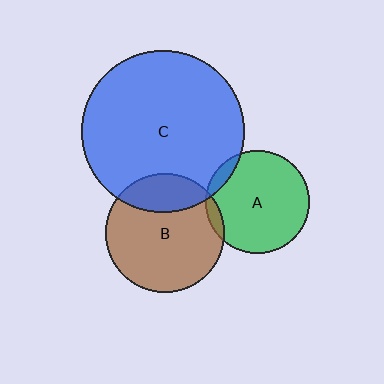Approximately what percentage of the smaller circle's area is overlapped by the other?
Approximately 5%.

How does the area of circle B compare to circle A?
Approximately 1.3 times.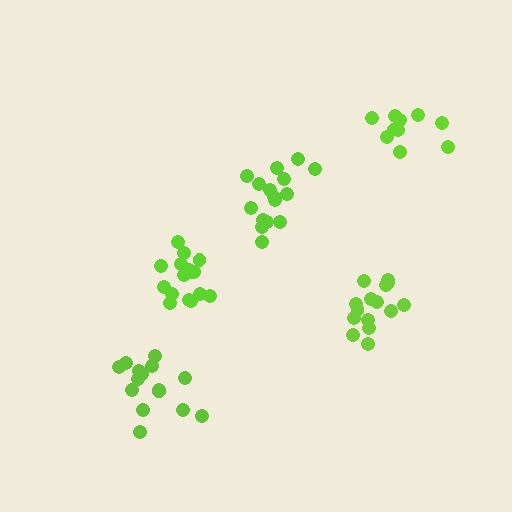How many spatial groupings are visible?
There are 5 spatial groupings.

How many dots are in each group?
Group 1: 15 dots, Group 2: 16 dots, Group 3: 16 dots, Group 4: 10 dots, Group 5: 15 dots (72 total).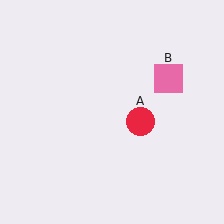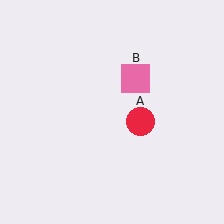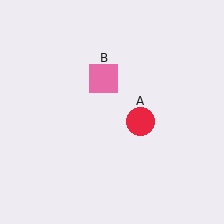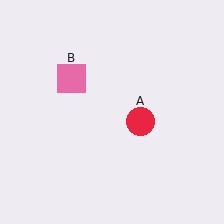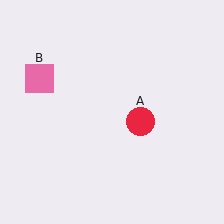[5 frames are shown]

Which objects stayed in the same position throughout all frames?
Red circle (object A) remained stationary.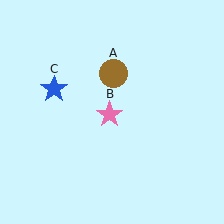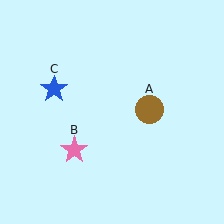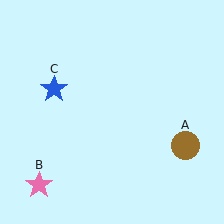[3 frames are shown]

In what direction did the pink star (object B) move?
The pink star (object B) moved down and to the left.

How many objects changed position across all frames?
2 objects changed position: brown circle (object A), pink star (object B).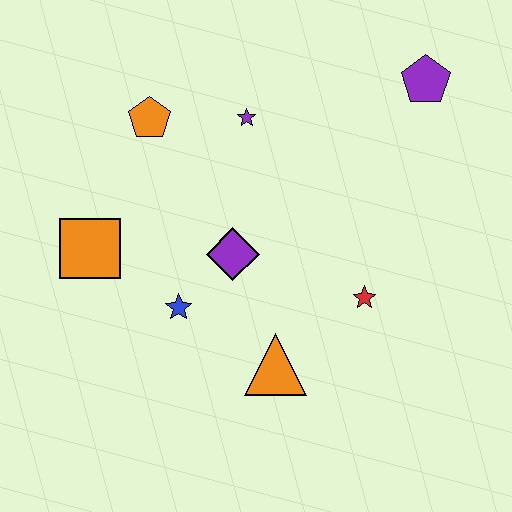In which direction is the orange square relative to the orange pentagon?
The orange square is below the orange pentagon.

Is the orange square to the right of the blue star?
No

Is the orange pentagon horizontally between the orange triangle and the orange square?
Yes